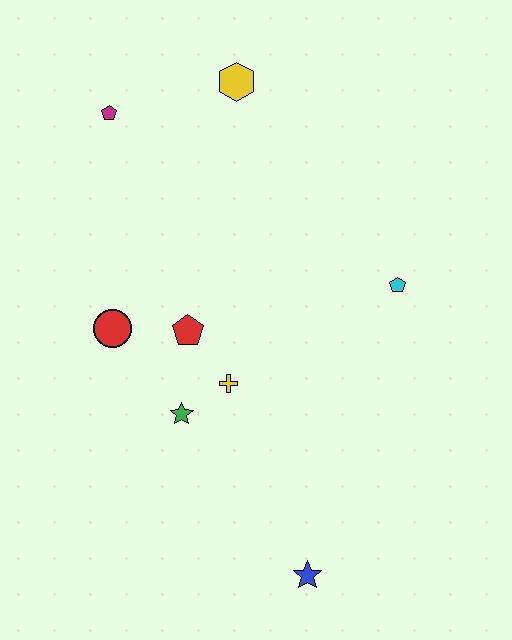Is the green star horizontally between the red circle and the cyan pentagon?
Yes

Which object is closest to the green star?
The yellow cross is closest to the green star.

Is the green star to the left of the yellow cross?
Yes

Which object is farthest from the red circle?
The blue star is farthest from the red circle.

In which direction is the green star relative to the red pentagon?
The green star is below the red pentagon.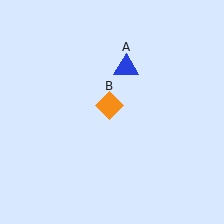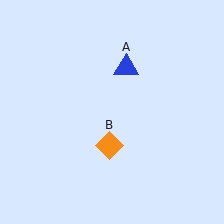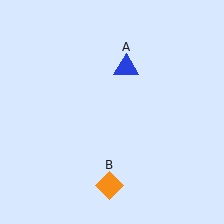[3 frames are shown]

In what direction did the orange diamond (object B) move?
The orange diamond (object B) moved down.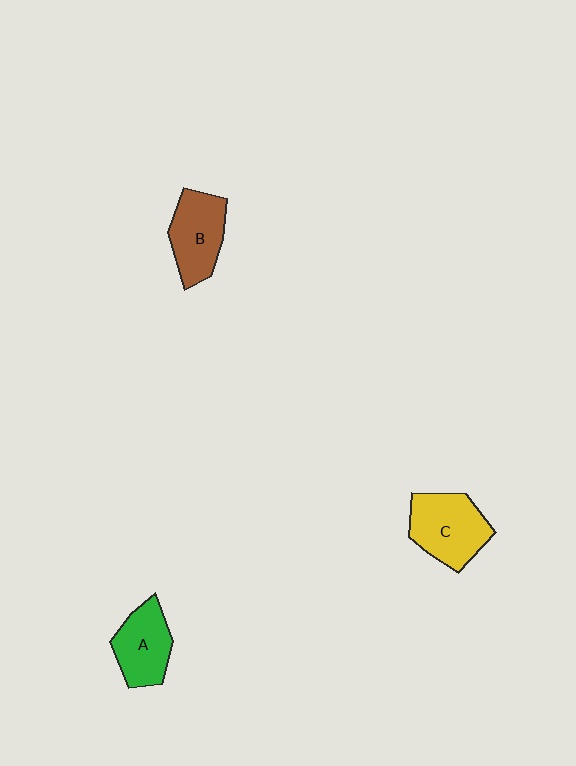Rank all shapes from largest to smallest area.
From largest to smallest: C (yellow), B (brown), A (green).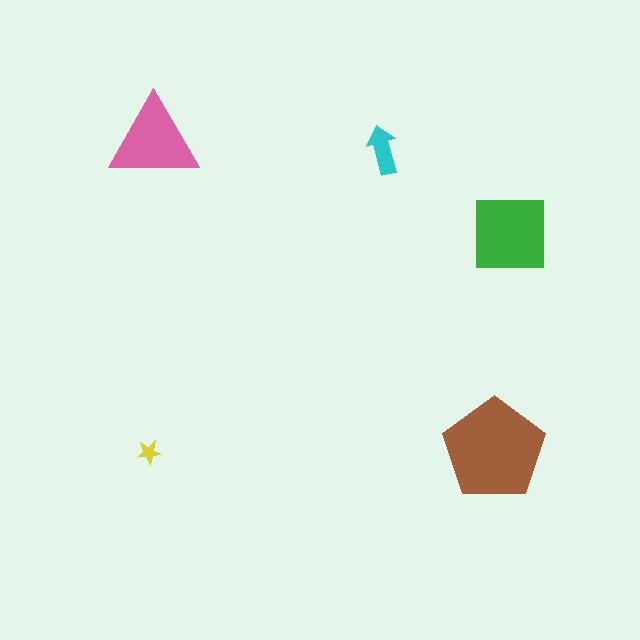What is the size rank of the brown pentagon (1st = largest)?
1st.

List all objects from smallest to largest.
The yellow star, the cyan arrow, the pink triangle, the green square, the brown pentagon.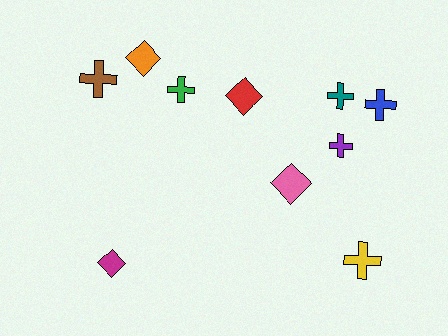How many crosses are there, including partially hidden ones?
There are 6 crosses.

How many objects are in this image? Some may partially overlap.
There are 10 objects.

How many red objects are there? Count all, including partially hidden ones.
There is 1 red object.